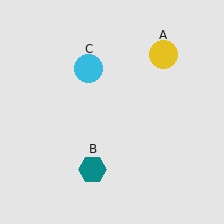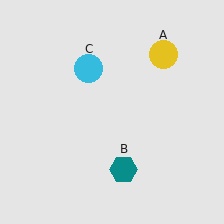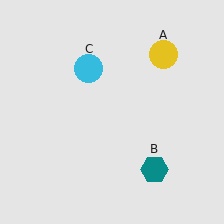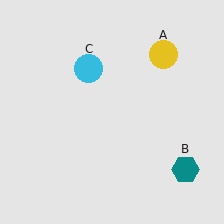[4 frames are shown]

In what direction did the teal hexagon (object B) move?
The teal hexagon (object B) moved right.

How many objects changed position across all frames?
1 object changed position: teal hexagon (object B).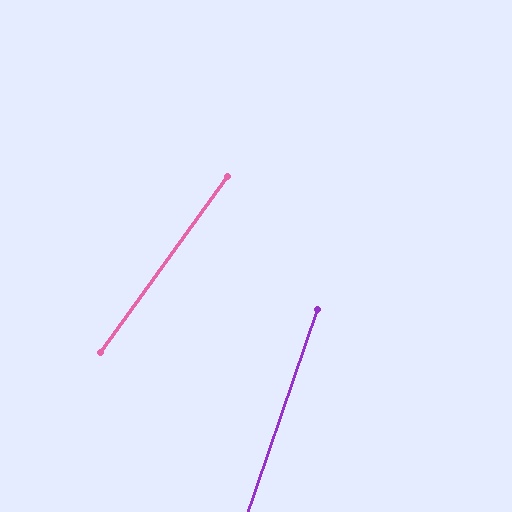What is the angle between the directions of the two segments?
Approximately 17 degrees.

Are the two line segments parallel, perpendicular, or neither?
Neither parallel nor perpendicular — they differ by about 17°.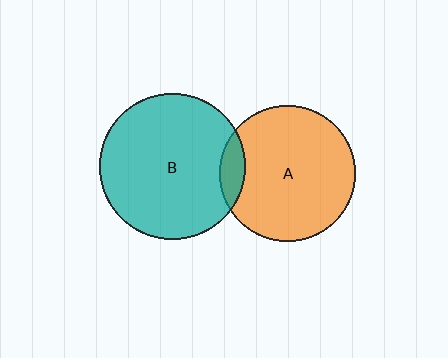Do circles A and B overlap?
Yes.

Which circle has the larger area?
Circle B (teal).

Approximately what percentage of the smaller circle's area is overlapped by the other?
Approximately 10%.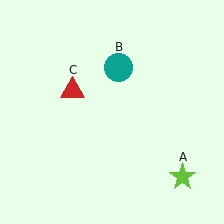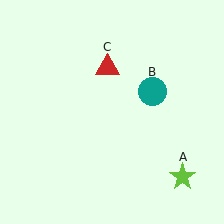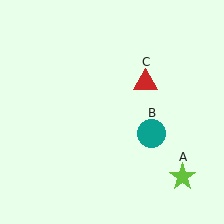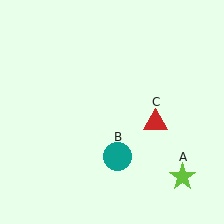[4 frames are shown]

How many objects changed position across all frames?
2 objects changed position: teal circle (object B), red triangle (object C).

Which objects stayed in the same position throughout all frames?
Lime star (object A) remained stationary.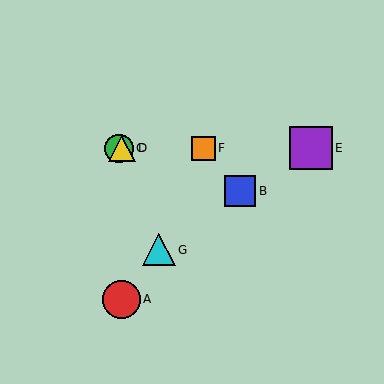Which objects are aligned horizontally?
Objects C, D, E, F are aligned horizontally.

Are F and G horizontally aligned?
No, F is at y≈148 and G is at y≈250.